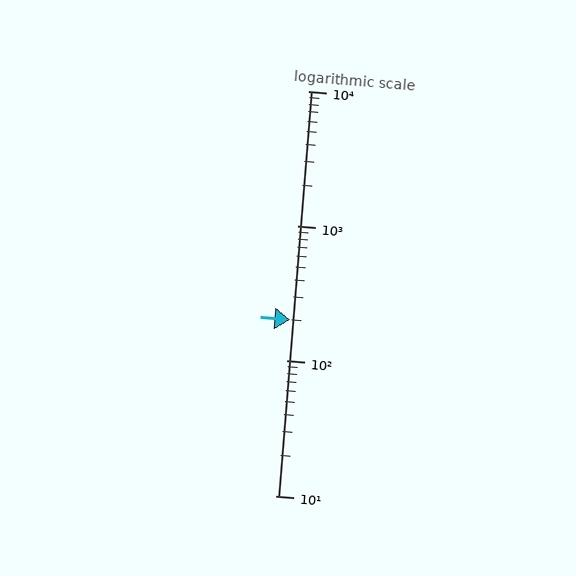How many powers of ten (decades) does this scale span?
The scale spans 3 decades, from 10 to 10000.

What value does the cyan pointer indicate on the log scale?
The pointer indicates approximately 200.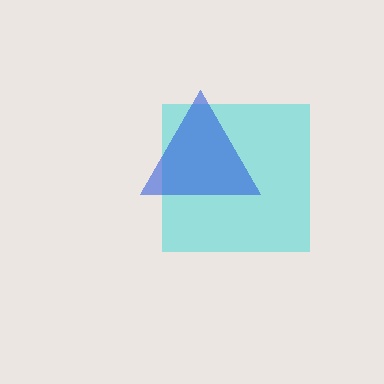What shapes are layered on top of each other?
The layered shapes are: a cyan square, a blue triangle.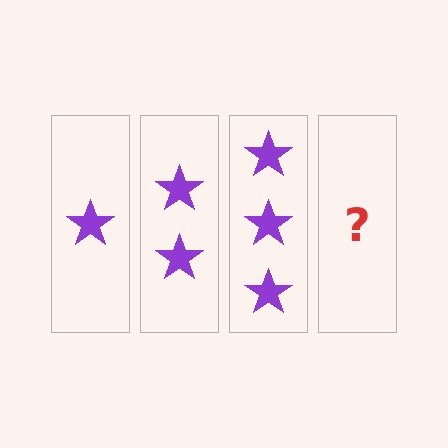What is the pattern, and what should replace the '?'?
The pattern is that each step adds one more star. The '?' should be 4 stars.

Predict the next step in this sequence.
The next step is 4 stars.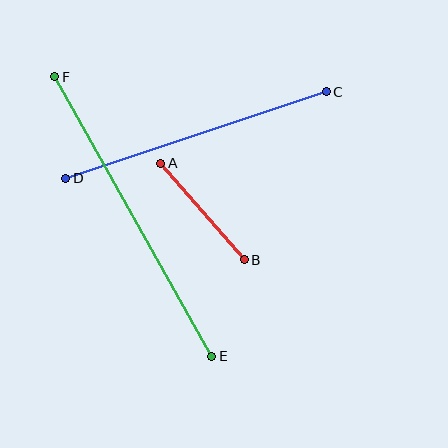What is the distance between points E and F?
The distance is approximately 321 pixels.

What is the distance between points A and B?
The distance is approximately 127 pixels.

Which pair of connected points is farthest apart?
Points E and F are farthest apart.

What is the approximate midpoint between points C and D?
The midpoint is at approximately (196, 135) pixels.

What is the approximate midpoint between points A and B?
The midpoint is at approximately (202, 212) pixels.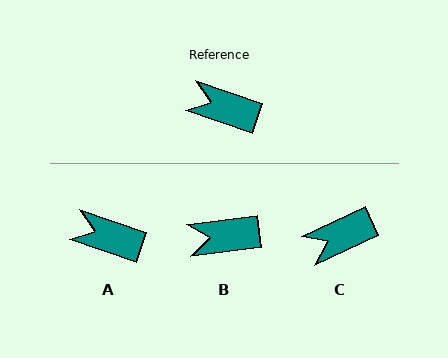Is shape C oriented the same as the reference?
No, it is off by about 44 degrees.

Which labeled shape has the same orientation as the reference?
A.